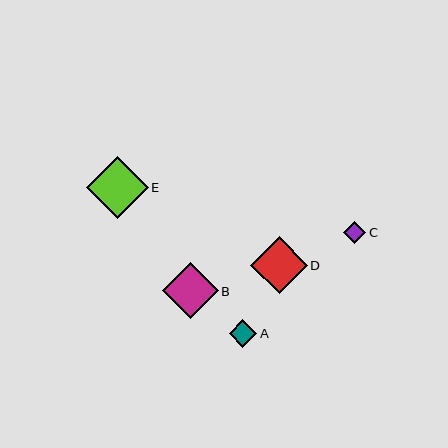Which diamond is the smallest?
Diamond C is the smallest with a size of approximately 22 pixels.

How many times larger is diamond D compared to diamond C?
Diamond D is approximately 2.5 times the size of diamond C.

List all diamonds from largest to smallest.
From largest to smallest: E, D, B, A, C.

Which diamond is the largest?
Diamond E is the largest with a size of approximately 62 pixels.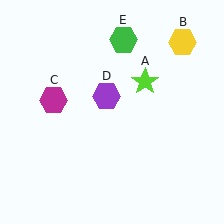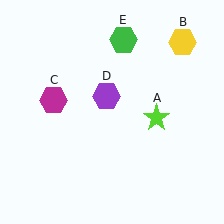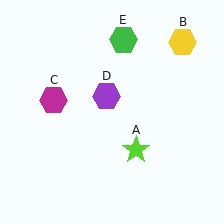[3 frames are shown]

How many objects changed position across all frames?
1 object changed position: lime star (object A).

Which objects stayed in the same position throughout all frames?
Yellow hexagon (object B) and magenta hexagon (object C) and purple hexagon (object D) and green hexagon (object E) remained stationary.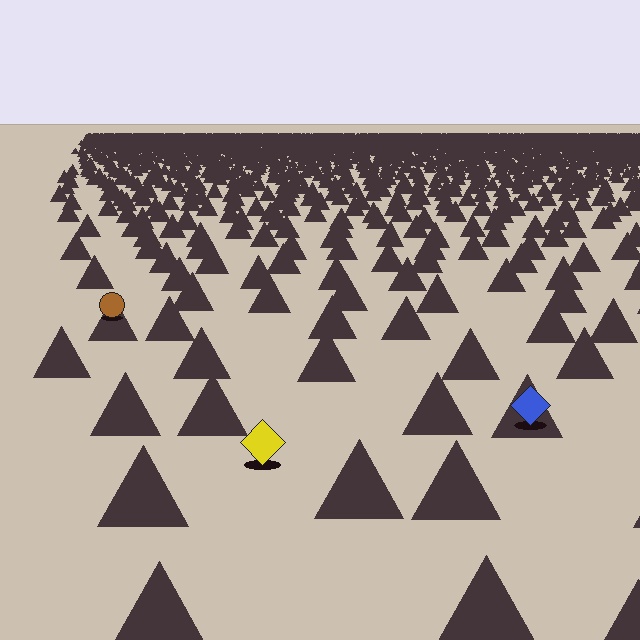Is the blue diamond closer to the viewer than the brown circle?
Yes. The blue diamond is closer — you can tell from the texture gradient: the ground texture is coarser near it.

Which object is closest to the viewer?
The yellow diamond is closest. The texture marks near it are larger and more spread out.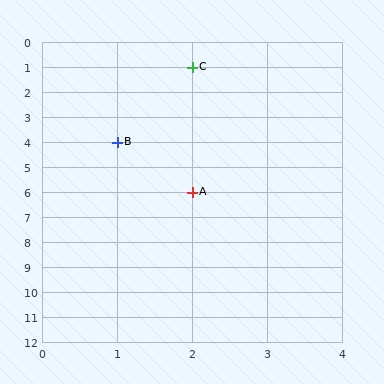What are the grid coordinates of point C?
Point C is at grid coordinates (2, 1).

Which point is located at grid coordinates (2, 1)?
Point C is at (2, 1).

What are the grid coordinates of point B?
Point B is at grid coordinates (1, 4).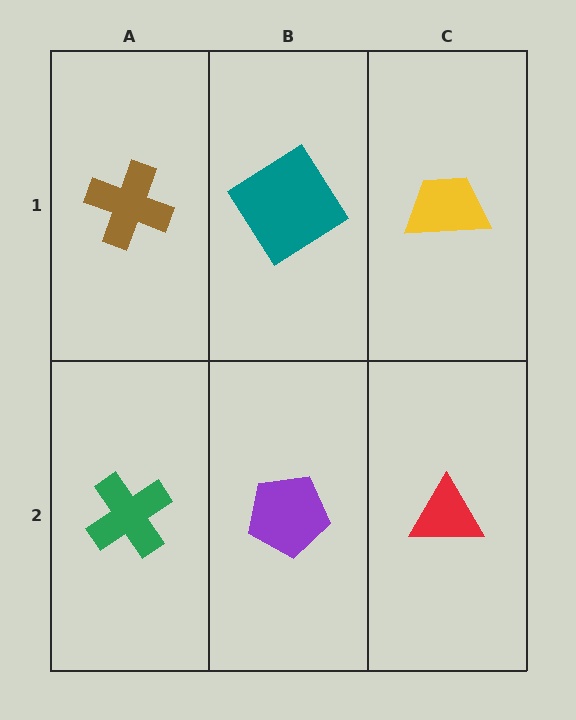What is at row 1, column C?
A yellow trapezoid.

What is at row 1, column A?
A brown cross.